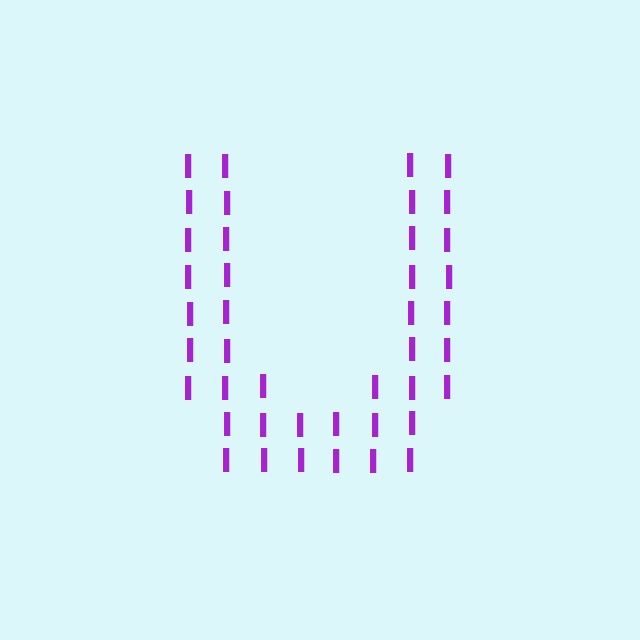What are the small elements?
The small elements are letter I's.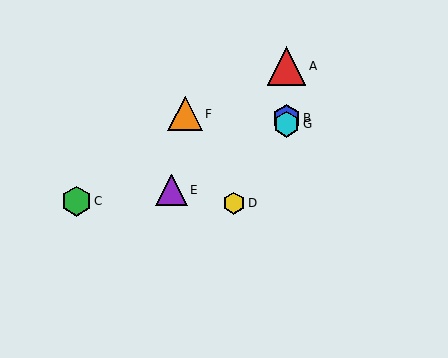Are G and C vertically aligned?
No, G is at x≈287 and C is at x≈76.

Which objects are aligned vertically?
Objects A, B, G are aligned vertically.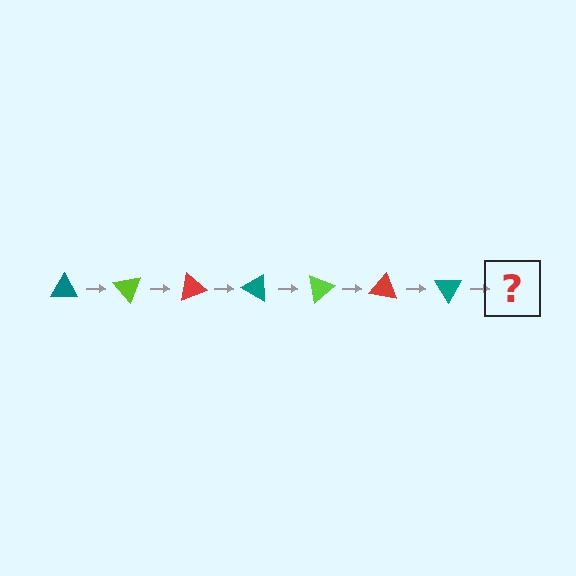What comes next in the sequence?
The next element should be a lime triangle, rotated 350 degrees from the start.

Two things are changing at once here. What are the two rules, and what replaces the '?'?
The two rules are that it rotates 50 degrees each step and the color cycles through teal, lime, and red. The '?' should be a lime triangle, rotated 350 degrees from the start.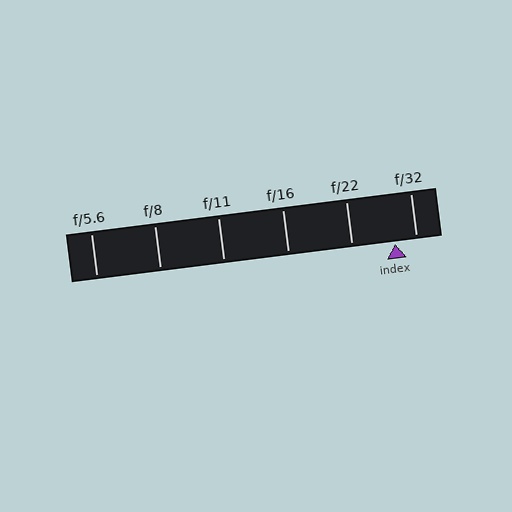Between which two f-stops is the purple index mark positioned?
The index mark is between f/22 and f/32.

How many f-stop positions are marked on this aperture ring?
There are 6 f-stop positions marked.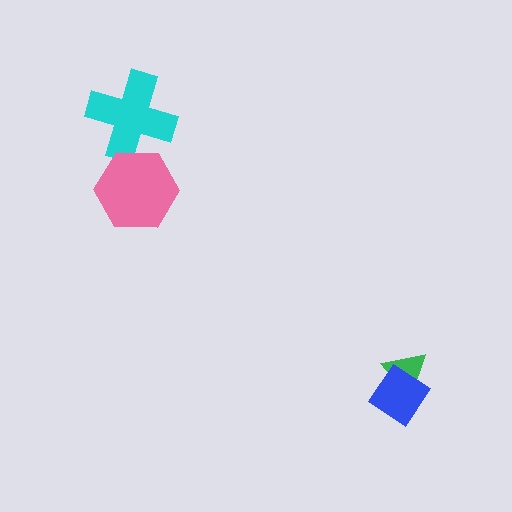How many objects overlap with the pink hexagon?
1 object overlaps with the pink hexagon.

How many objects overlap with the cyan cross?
1 object overlaps with the cyan cross.